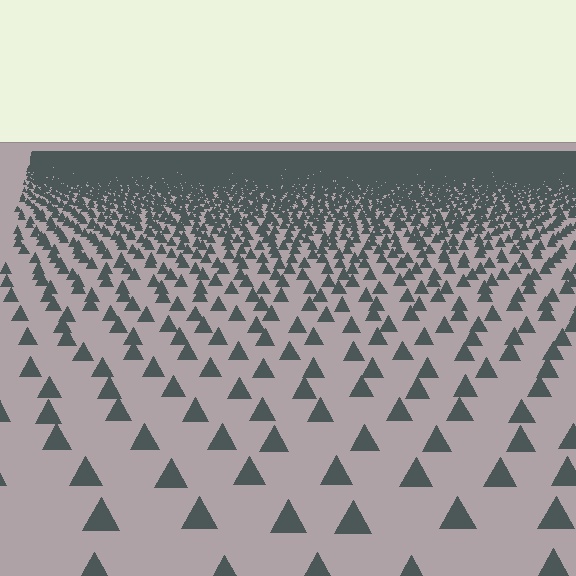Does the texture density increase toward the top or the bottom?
Density increases toward the top.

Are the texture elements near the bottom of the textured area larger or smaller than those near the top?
Larger. Near the bottom, elements are closer to the viewer and appear at a bigger on-screen size.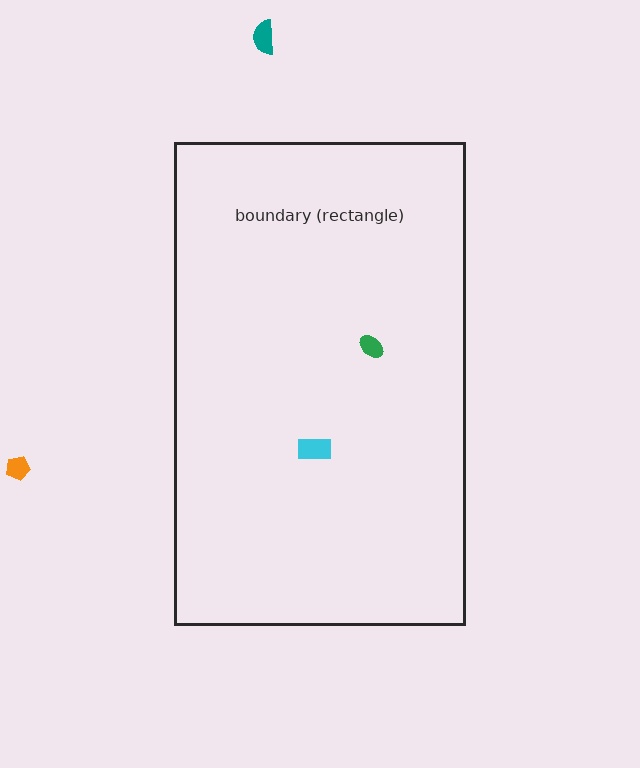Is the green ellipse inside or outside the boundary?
Inside.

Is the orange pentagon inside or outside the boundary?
Outside.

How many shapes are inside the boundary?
2 inside, 2 outside.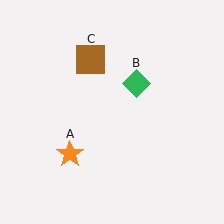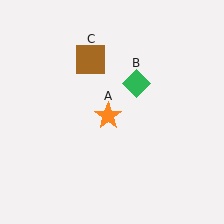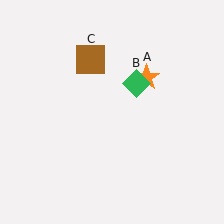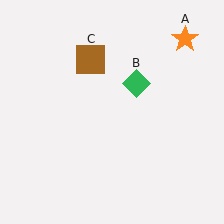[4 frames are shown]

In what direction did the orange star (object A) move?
The orange star (object A) moved up and to the right.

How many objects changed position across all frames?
1 object changed position: orange star (object A).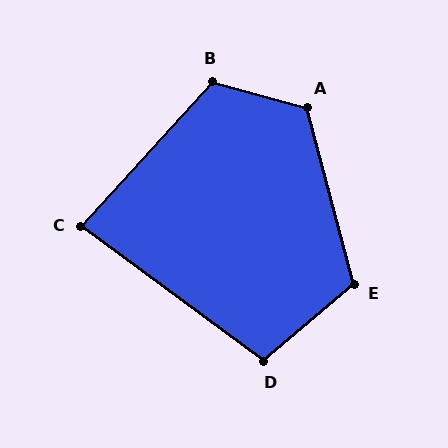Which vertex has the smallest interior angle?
C, at approximately 84 degrees.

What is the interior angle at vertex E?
Approximately 116 degrees (obtuse).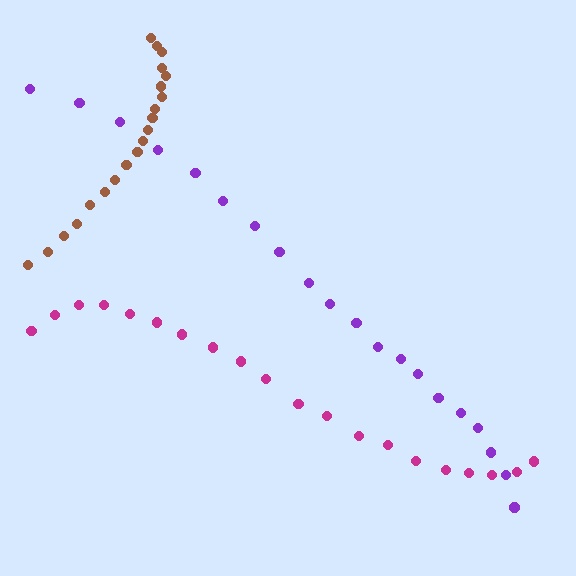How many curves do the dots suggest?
There are 3 distinct paths.